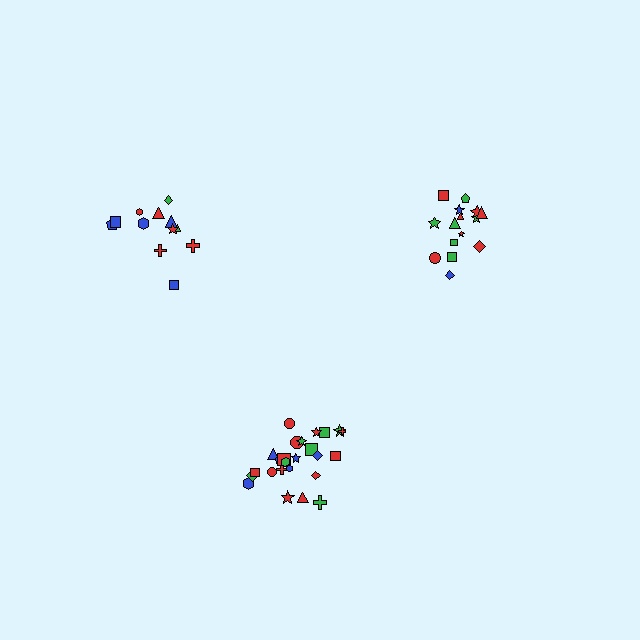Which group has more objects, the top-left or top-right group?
The top-right group.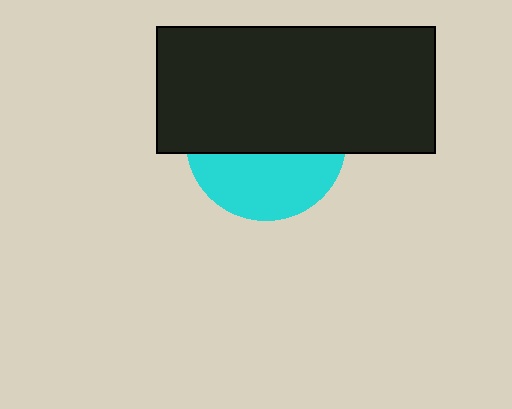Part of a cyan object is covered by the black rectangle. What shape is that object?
It is a circle.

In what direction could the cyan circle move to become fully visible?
The cyan circle could move down. That would shift it out from behind the black rectangle entirely.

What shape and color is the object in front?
The object in front is a black rectangle.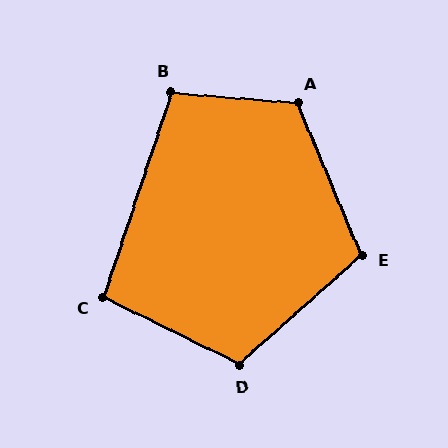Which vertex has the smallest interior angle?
C, at approximately 98 degrees.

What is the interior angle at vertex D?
Approximately 112 degrees (obtuse).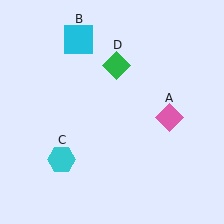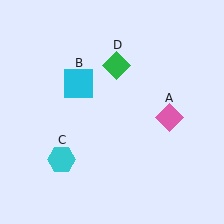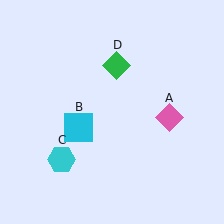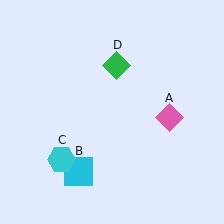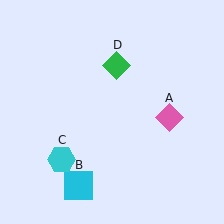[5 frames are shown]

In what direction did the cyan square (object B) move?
The cyan square (object B) moved down.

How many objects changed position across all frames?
1 object changed position: cyan square (object B).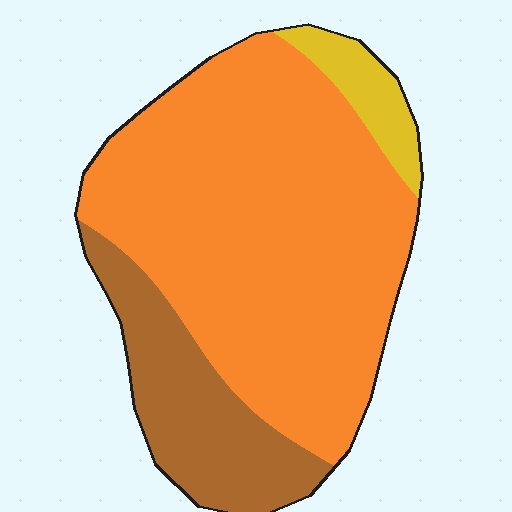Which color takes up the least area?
Yellow, at roughly 5%.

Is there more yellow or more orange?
Orange.